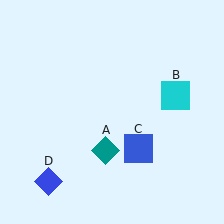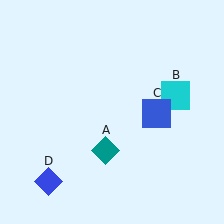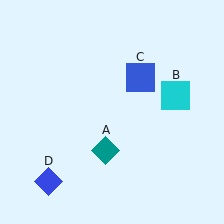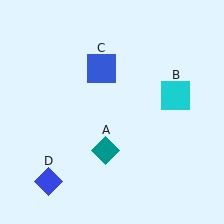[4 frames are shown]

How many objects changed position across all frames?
1 object changed position: blue square (object C).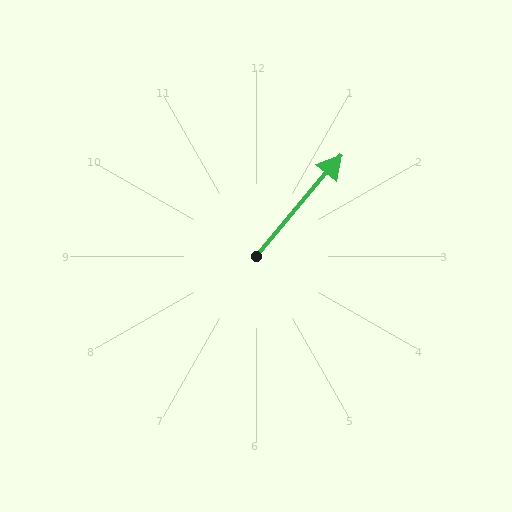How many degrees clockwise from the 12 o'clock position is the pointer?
Approximately 40 degrees.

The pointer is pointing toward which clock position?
Roughly 1 o'clock.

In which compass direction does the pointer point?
Northeast.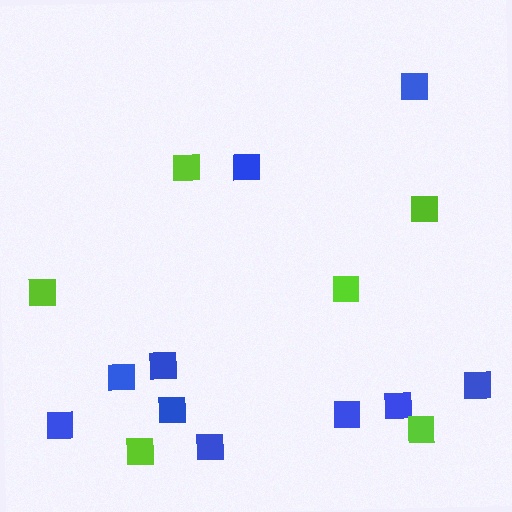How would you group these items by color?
There are 2 groups: one group of blue squares (10) and one group of lime squares (6).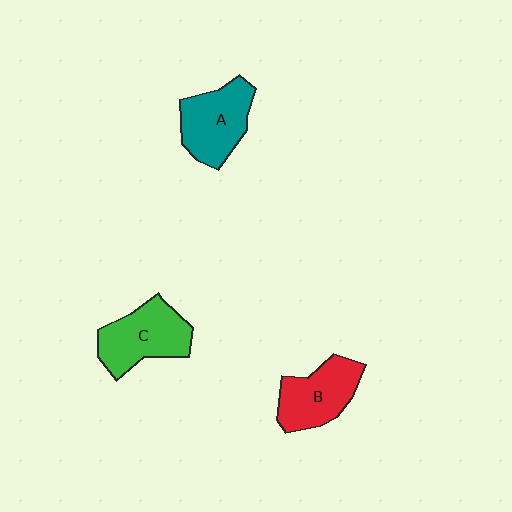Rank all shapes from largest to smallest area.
From largest to smallest: C (green), A (teal), B (red).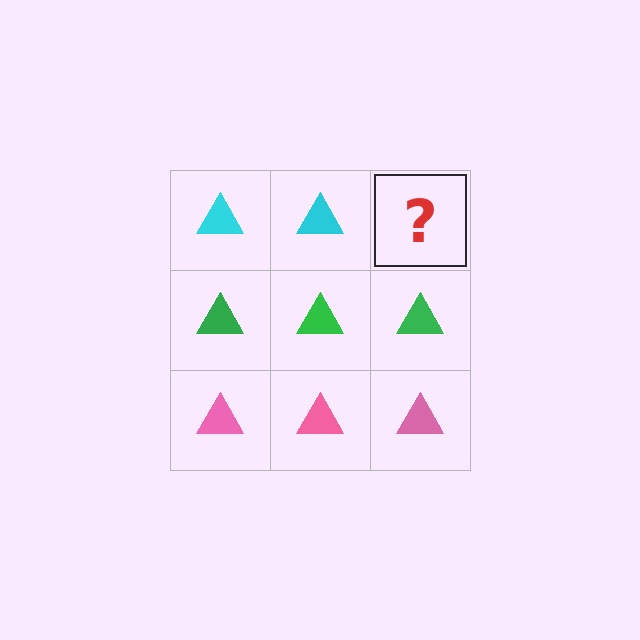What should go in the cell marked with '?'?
The missing cell should contain a cyan triangle.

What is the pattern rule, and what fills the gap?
The rule is that each row has a consistent color. The gap should be filled with a cyan triangle.